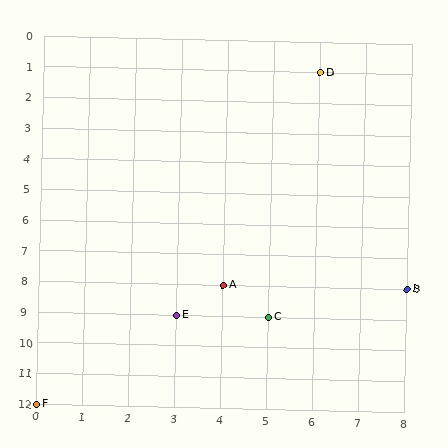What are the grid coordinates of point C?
Point C is at grid coordinates (5, 9).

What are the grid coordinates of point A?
Point A is at grid coordinates (4, 8).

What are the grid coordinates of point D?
Point D is at grid coordinates (6, 1).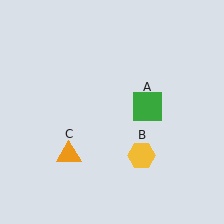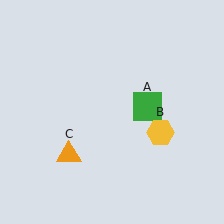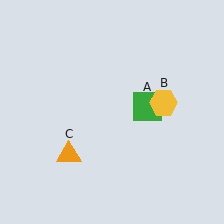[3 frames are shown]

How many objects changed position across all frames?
1 object changed position: yellow hexagon (object B).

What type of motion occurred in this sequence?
The yellow hexagon (object B) rotated counterclockwise around the center of the scene.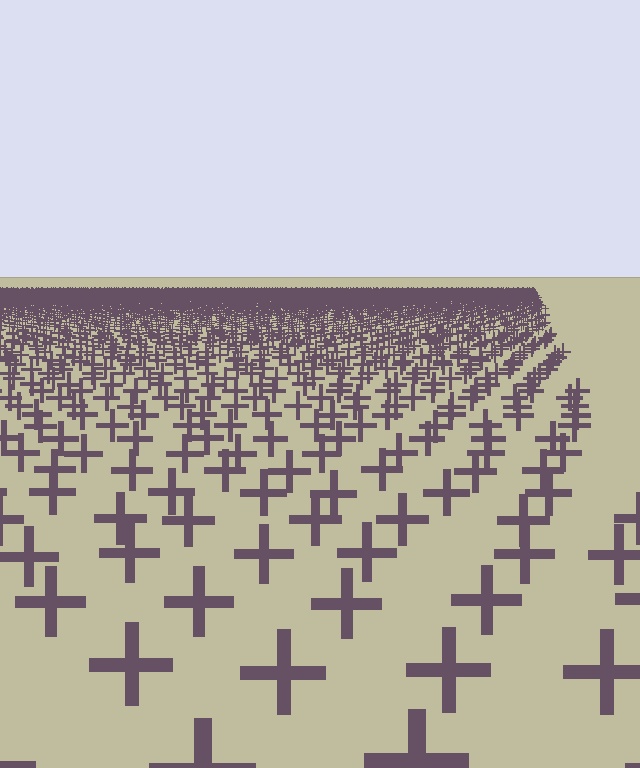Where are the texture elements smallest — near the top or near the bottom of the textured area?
Near the top.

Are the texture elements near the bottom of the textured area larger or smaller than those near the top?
Larger. Near the bottom, elements are closer to the viewer and appear at a bigger on-screen size.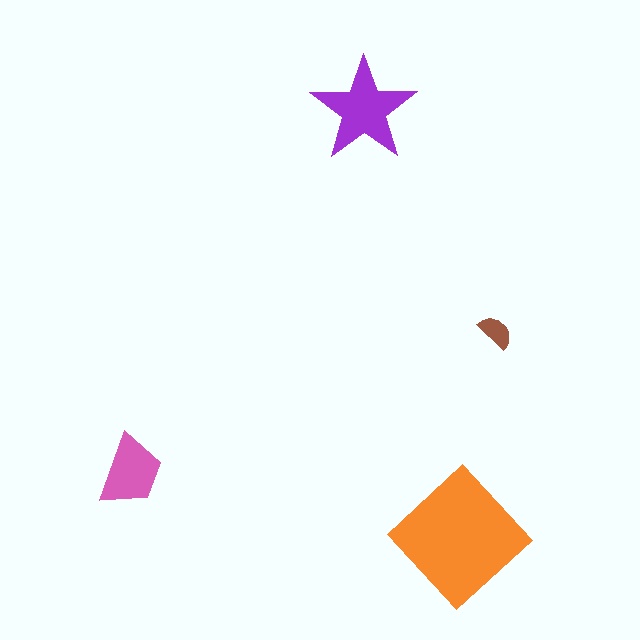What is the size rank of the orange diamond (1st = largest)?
1st.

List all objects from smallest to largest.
The brown semicircle, the pink trapezoid, the purple star, the orange diamond.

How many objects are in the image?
There are 4 objects in the image.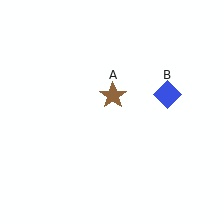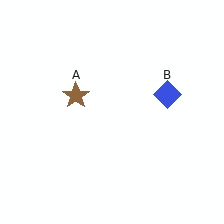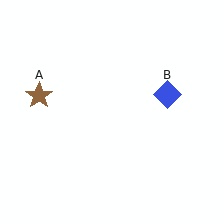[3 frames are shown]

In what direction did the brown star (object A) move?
The brown star (object A) moved left.